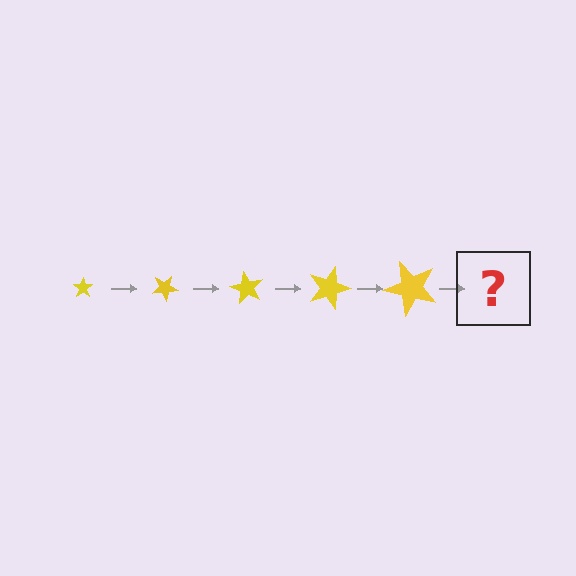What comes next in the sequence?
The next element should be a star, larger than the previous one and rotated 150 degrees from the start.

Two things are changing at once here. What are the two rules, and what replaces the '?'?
The two rules are that the star grows larger each step and it rotates 30 degrees each step. The '?' should be a star, larger than the previous one and rotated 150 degrees from the start.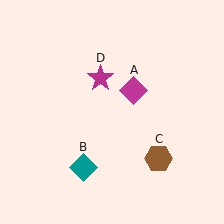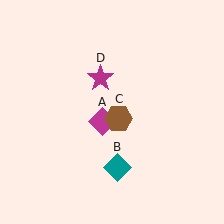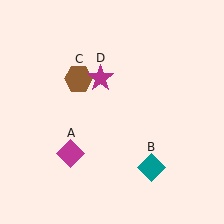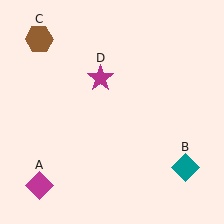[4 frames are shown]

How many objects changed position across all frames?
3 objects changed position: magenta diamond (object A), teal diamond (object B), brown hexagon (object C).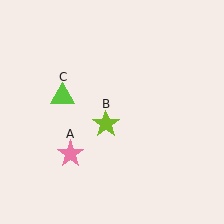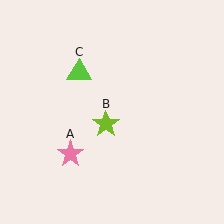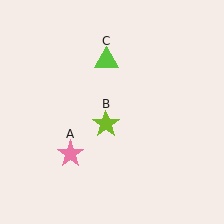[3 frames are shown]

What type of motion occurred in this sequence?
The lime triangle (object C) rotated clockwise around the center of the scene.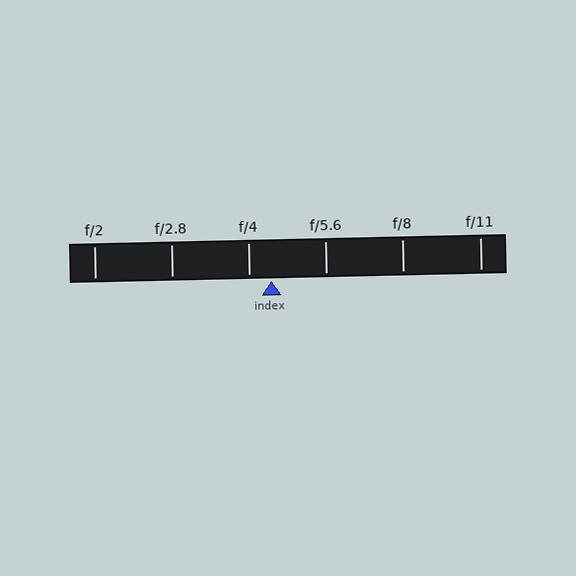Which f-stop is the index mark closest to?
The index mark is closest to f/4.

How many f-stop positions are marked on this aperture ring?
There are 6 f-stop positions marked.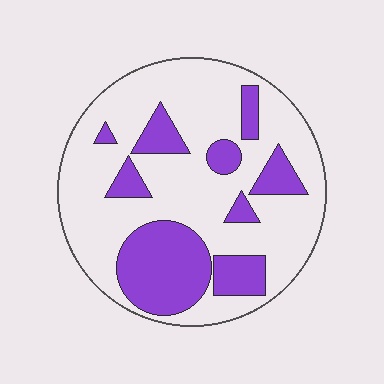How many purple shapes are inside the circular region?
9.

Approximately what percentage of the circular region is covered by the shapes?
Approximately 30%.